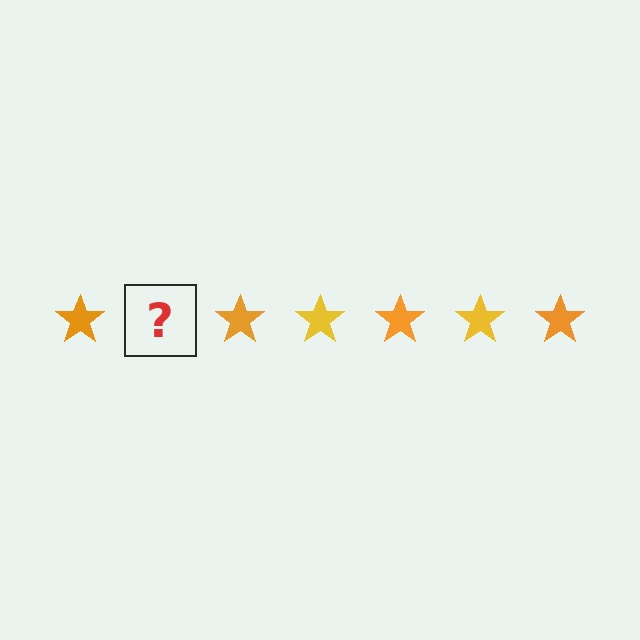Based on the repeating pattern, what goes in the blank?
The blank should be a yellow star.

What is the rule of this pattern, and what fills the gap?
The rule is that the pattern cycles through orange, yellow stars. The gap should be filled with a yellow star.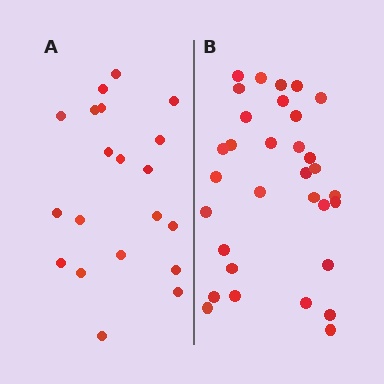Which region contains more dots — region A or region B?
Region B (the right region) has more dots.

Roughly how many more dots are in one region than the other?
Region B has roughly 12 or so more dots than region A.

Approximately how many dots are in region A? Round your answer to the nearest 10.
About 20 dots.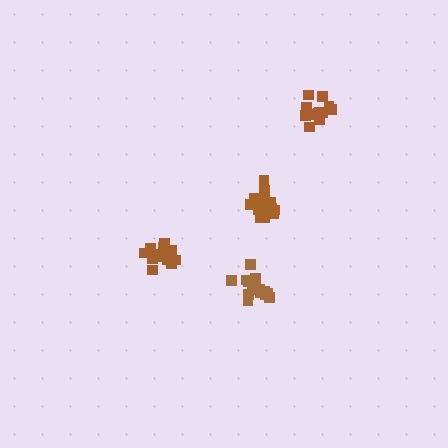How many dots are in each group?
Group 1: 16 dots, Group 2: 16 dots, Group 3: 17 dots, Group 4: 14 dots (63 total).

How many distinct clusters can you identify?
There are 4 distinct clusters.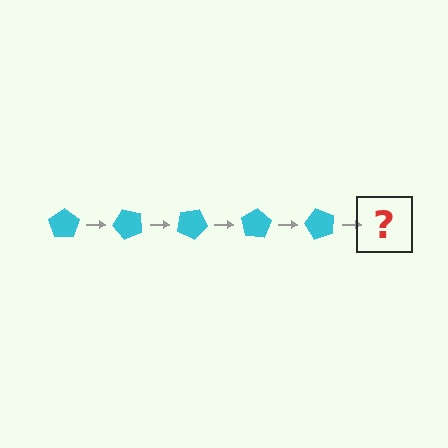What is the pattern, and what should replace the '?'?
The pattern is that the pentagon rotates 50 degrees each step. The '?' should be a cyan pentagon rotated 250 degrees.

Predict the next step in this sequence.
The next step is a cyan pentagon rotated 250 degrees.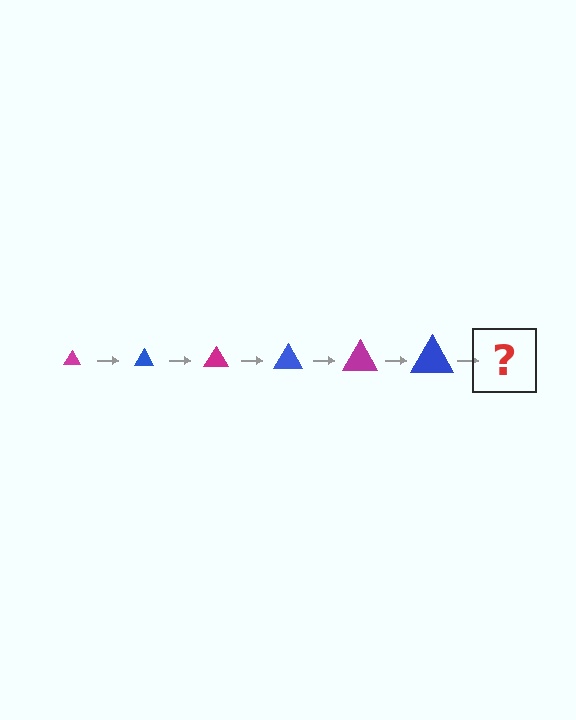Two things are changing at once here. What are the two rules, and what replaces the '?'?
The two rules are that the triangle grows larger each step and the color cycles through magenta and blue. The '?' should be a magenta triangle, larger than the previous one.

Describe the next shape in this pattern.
It should be a magenta triangle, larger than the previous one.